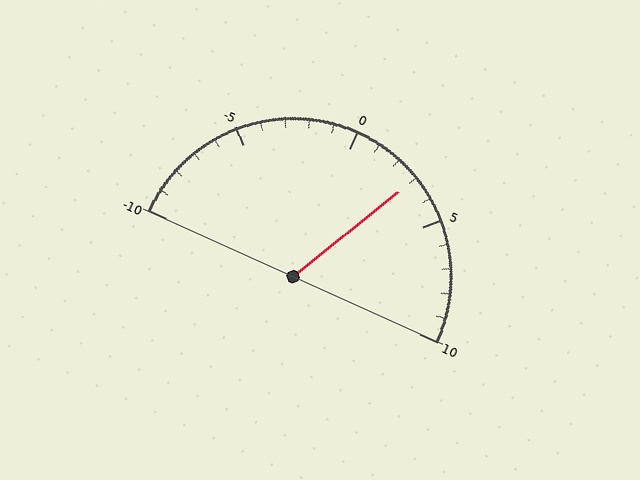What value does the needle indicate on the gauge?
The needle indicates approximately 3.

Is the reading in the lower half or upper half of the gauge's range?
The reading is in the upper half of the range (-10 to 10).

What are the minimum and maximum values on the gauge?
The gauge ranges from -10 to 10.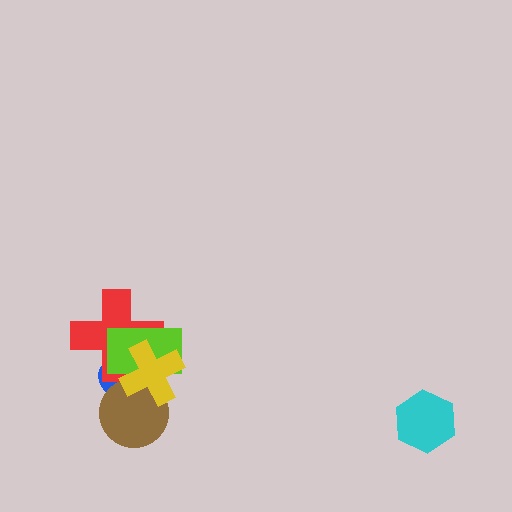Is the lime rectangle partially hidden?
Yes, it is partially covered by another shape.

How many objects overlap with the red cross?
3 objects overlap with the red cross.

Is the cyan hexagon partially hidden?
No, no other shape covers it.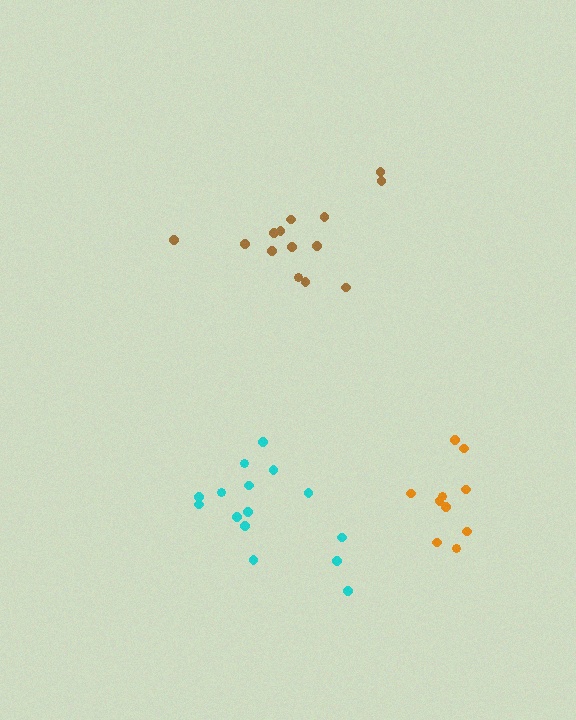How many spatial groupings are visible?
There are 3 spatial groupings.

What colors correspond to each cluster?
The clusters are colored: orange, brown, cyan.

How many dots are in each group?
Group 1: 10 dots, Group 2: 14 dots, Group 3: 15 dots (39 total).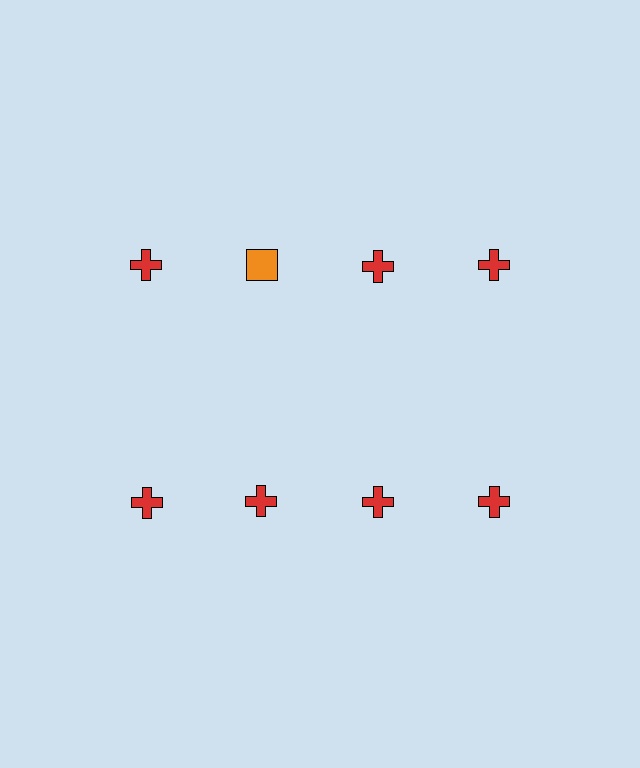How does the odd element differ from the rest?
It differs in both color (orange instead of red) and shape (square instead of cross).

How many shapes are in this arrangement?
There are 8 shapes arranged in a grid pattern.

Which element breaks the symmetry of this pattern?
The orange square in the top row, second from left column breaks the symmetry. All other shapes are red crosses.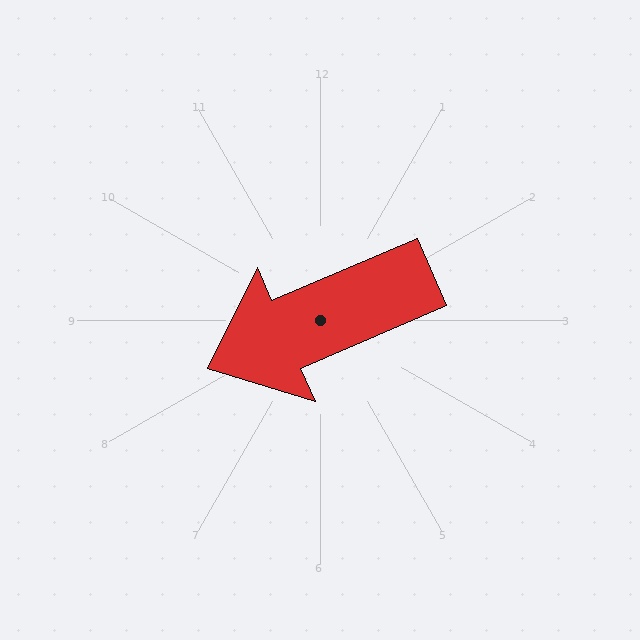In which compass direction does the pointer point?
Southwest.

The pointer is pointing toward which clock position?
Roughly 8 o'clock.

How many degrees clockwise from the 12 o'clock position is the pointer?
Approximately 247 degrees.